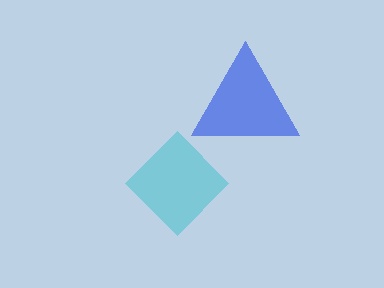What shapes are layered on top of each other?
The layered shapes are: a blue triangle, a cyan diamond.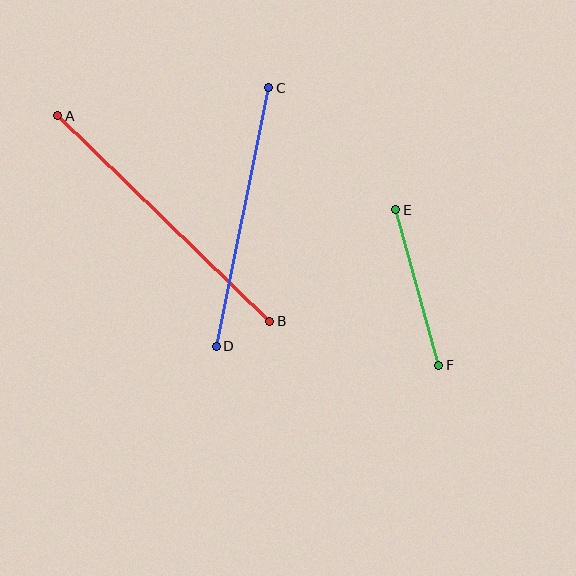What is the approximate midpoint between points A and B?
The midpoint is at approximately (164, 219) pixels.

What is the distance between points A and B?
The distance is approximately 295 pixels.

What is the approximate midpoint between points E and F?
The midpoint is at approximately (417, 288) pixels.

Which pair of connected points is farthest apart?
Points A and B are farthest apart.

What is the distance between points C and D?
The distance is approximately 264 pixels.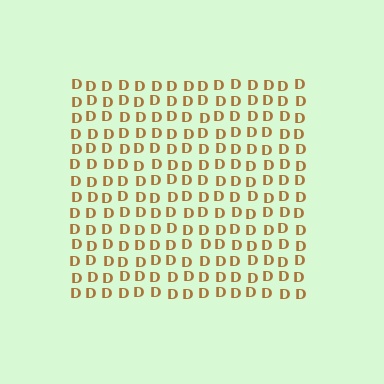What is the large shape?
The large shape is a square.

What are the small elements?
The small elements are letter D's.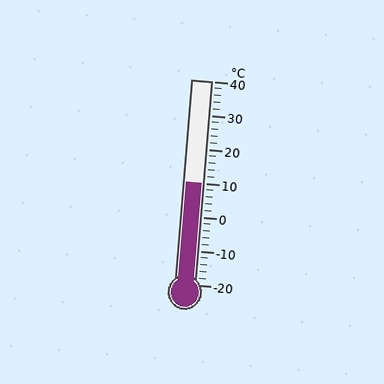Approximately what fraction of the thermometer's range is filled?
The thermometer is filled to approximately 50% of its range.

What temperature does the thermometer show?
The thermometer shows approximately 10°C.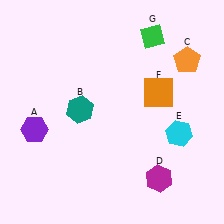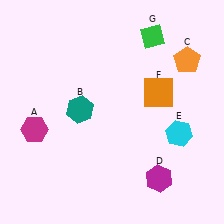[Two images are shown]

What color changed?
The hexagon (A) changed from purple in Image 1 to magenta in Image 2.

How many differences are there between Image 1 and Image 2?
There is 1 difference between the two images.